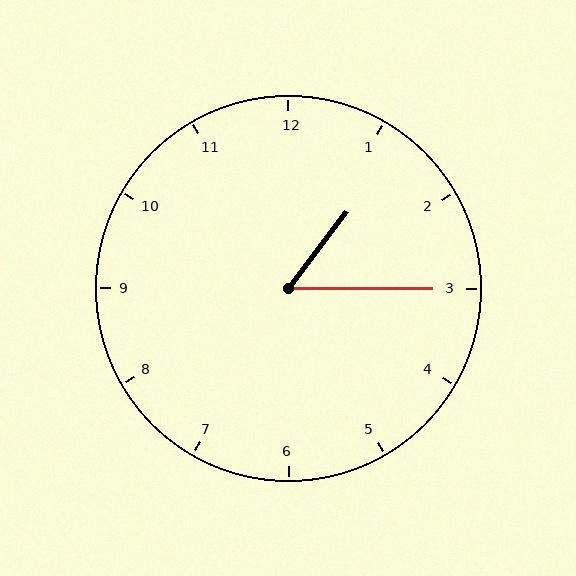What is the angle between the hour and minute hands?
Approximately 52 degrees.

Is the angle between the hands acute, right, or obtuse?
It is acute.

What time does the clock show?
1:15.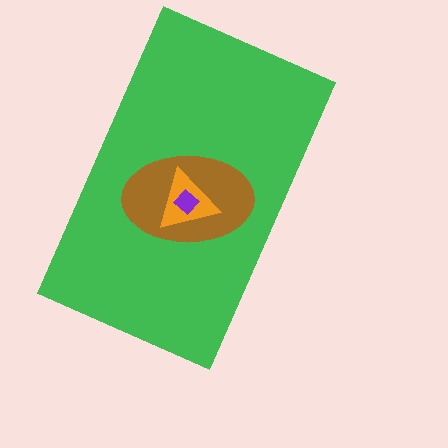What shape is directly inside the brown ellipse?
The orange triangle.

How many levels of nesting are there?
4.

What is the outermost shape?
The green rectangle.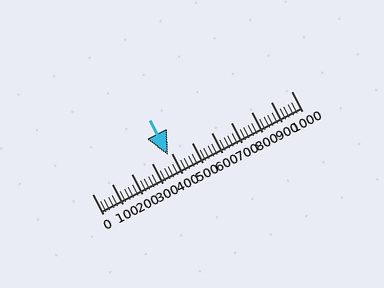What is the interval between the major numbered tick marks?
The major tick marks are spaced 100 units apart.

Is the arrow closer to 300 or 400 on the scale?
The arrow is closer to 400.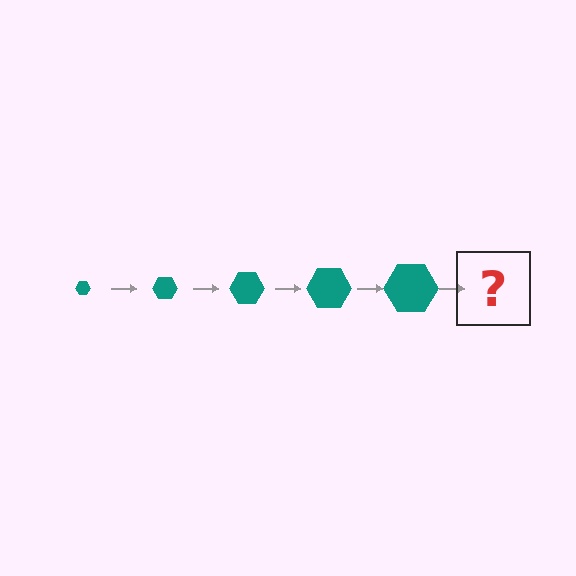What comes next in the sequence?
The next element should be a teal hexagon, larger than the previous one.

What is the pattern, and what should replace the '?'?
The pattern is that the hexagon gets progressively larger each step. The '?' should be a teal hexagon, larger than the previous one.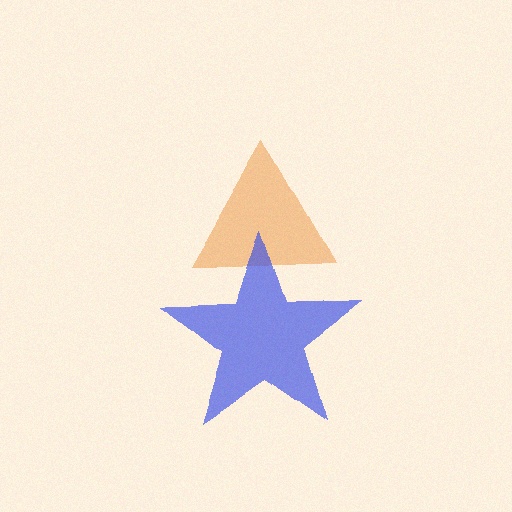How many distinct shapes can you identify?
There are 2 distinct shapes: an orange triangle, a blue star.